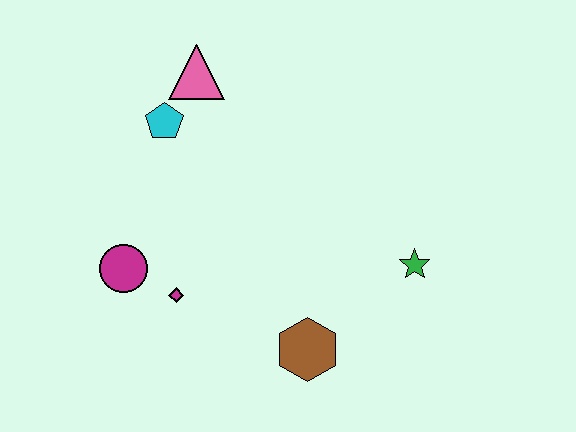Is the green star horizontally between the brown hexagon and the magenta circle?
No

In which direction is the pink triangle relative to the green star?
The pink triangle is to the left of the green star.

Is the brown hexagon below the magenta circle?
Yes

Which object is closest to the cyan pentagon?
The pink triangle is closest to the cyan pentagon.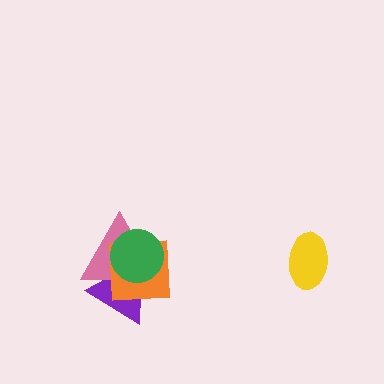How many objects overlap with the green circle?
3 objects overlap with the green circle.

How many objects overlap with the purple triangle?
3 objects overlap with the purple triangle.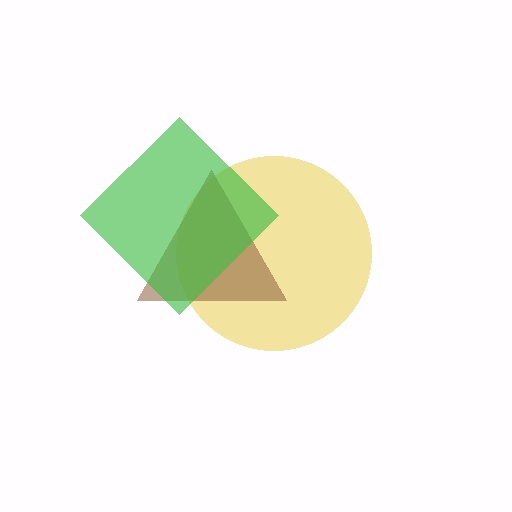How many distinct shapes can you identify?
There are 3 distinct shapes: a yellow circle, a brown triangle, a green diamond.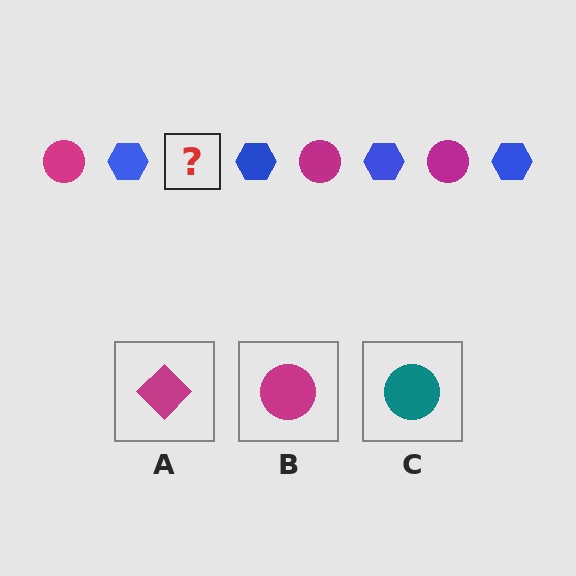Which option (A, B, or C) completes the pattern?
B.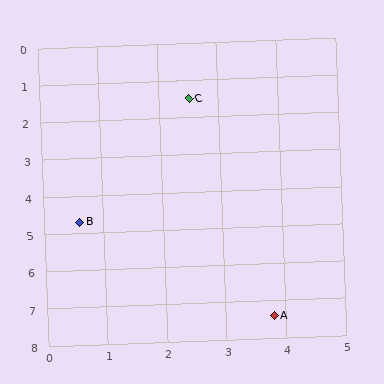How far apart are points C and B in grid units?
Points C and B are about 3.7 grid units apart.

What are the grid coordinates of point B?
Point B is at approximately (0.6, 4.7).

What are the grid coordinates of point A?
Point A is at approximately (3.8, 7.4).